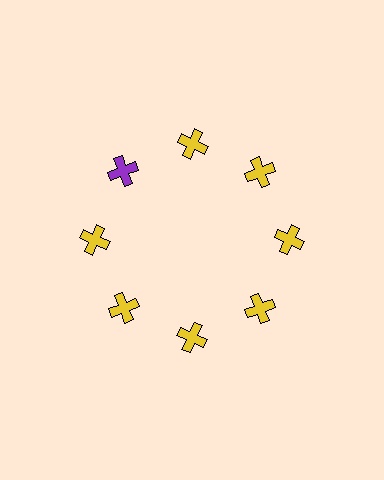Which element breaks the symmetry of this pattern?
The purple cross at roughly the 10 o'clock position breaks the symmetry. All other shapes are yellow crosses.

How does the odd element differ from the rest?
It has a different color: purple instead of yellow.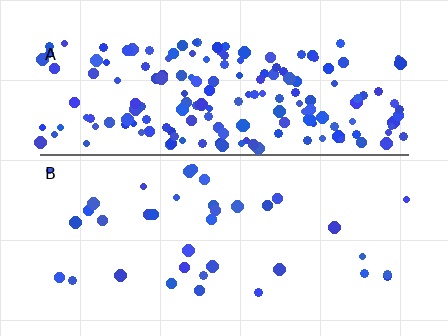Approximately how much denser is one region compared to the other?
Approximately 4.9× — region A over region B.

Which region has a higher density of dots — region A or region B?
A (the top).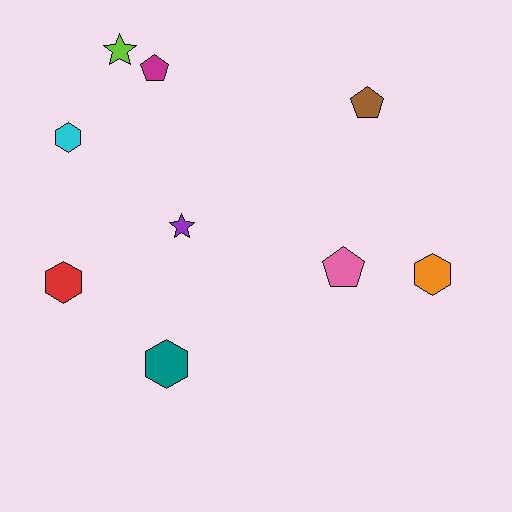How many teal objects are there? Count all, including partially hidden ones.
There is 1 teal object.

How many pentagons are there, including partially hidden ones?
There are 3 pentagons.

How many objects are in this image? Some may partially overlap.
There are 9 objects.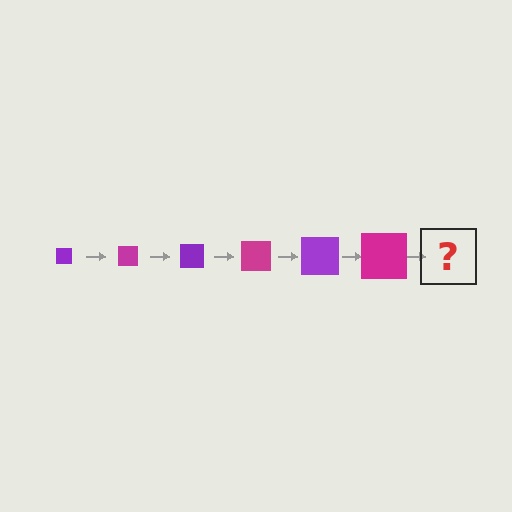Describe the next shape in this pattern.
It should be a purple square, larger than the previous one.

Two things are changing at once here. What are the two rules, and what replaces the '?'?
The two rules are that the square grows larger each step and the color cycles through purple and magenta. The '?' should be a purple square, larger than the previous one.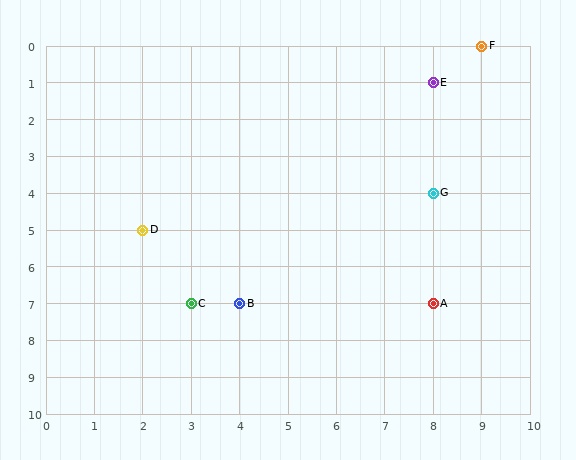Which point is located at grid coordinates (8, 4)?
Point G is at (8, 4).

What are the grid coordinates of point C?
Point C is at grid coordinates (3, 7).